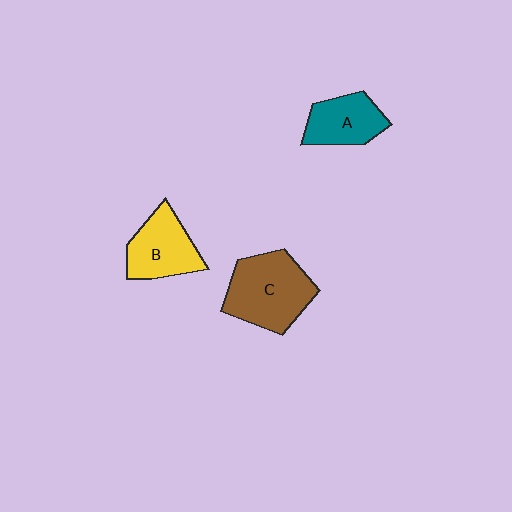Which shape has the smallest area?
Shape A (teal).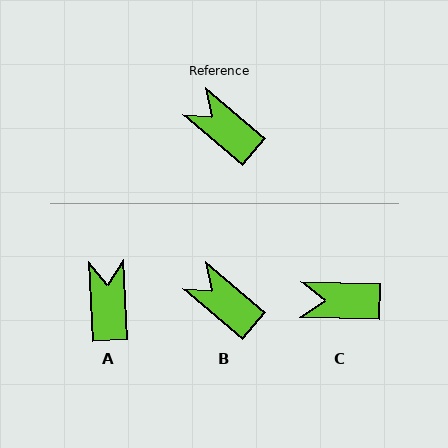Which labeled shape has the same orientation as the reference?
B.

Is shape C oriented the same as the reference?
No, it is off by about 39 degrees.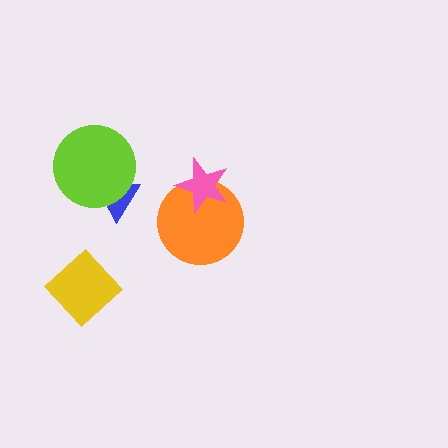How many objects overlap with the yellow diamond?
0 objects overlap with the yellow diamond.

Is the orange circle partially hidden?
Yes, it is partially covered by another shape.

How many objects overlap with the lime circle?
1 object overlaps with the lime circle.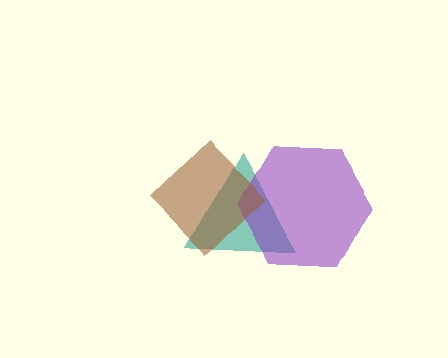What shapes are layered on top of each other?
The layered shapes are: a teal triangle, a purple hexagon, a brown diamond.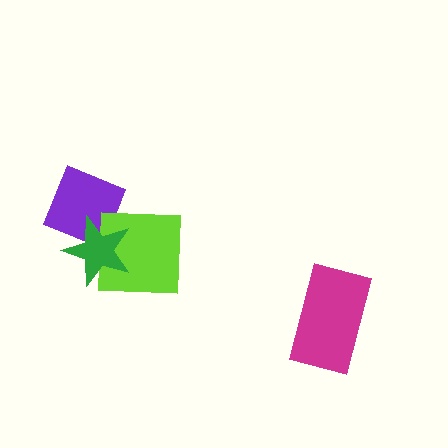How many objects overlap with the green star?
2 objects overlap with the green star.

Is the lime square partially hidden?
Yes, it is partially covered by another shape.